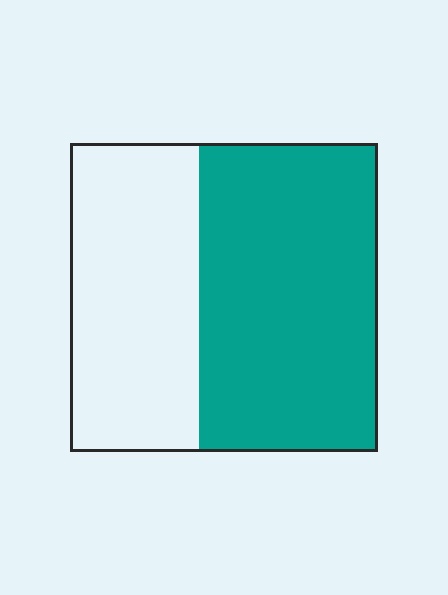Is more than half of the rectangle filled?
Yes.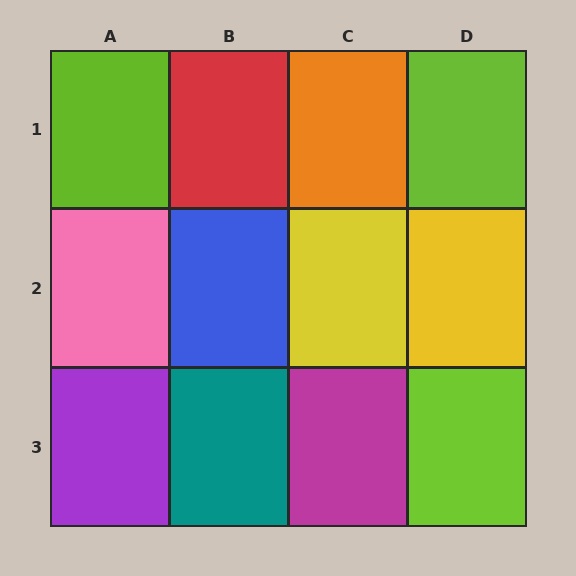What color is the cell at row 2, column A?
Pink.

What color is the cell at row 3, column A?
Purple.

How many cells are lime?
3 cells are lime.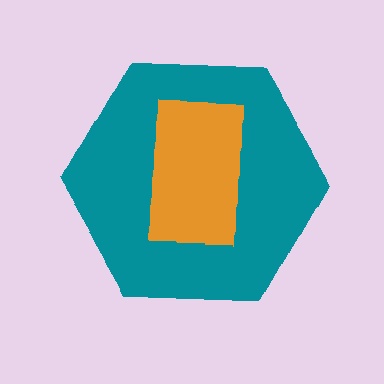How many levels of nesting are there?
2.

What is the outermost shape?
The teal hexagon.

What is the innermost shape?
The orange rectangle.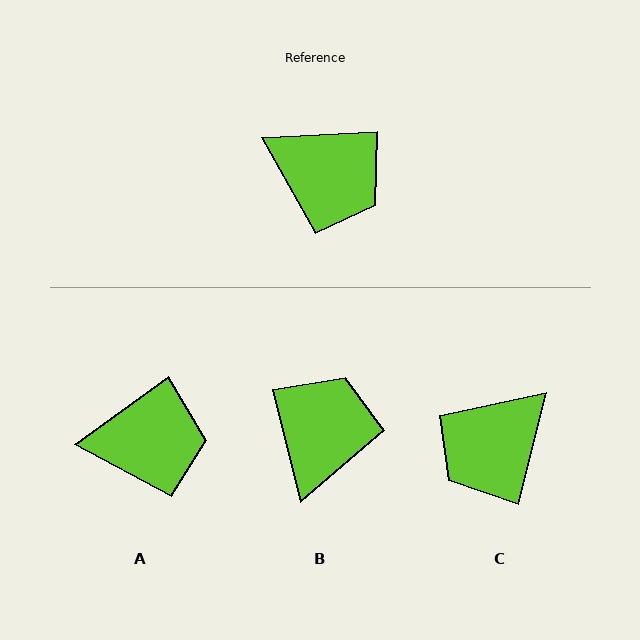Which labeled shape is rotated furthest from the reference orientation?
C, about 107 degrees away.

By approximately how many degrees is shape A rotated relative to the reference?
Approximately 33 degrees counter-clockwise.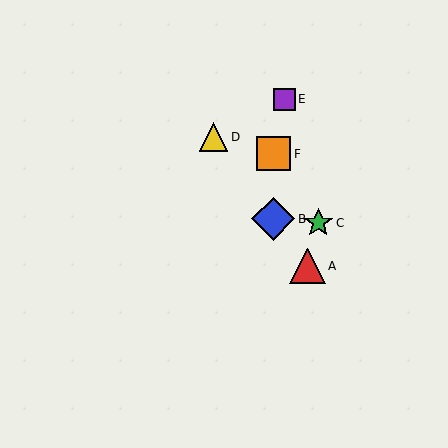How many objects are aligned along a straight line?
3 objects (A, B, D) are aligned along a straight line.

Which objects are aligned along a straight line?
Objects A, B, D are aligned along a straight line.